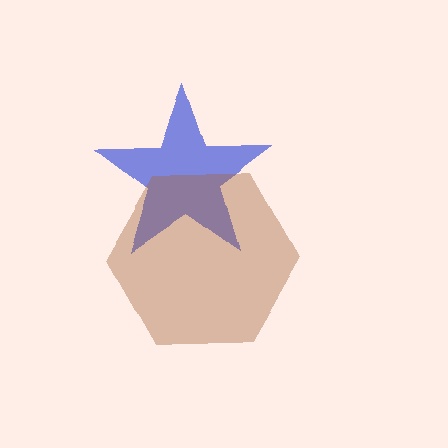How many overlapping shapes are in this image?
There are 2 overlapping shapes in the image.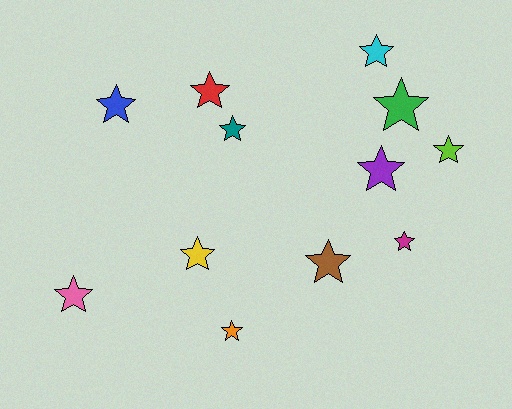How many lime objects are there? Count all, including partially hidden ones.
There is 1 lime object.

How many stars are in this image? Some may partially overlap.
There are 12 stars.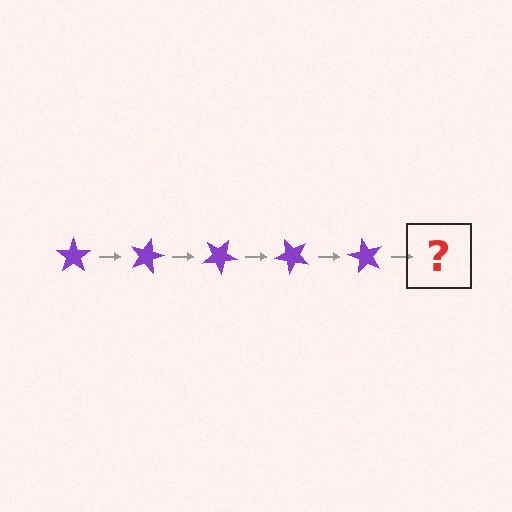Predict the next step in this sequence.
The next step is a purple star rotated 75 degrees.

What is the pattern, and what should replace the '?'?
The pattern is that the star rotates 15 degrees each step. The '?' should be a purple star rotated 75 degrees.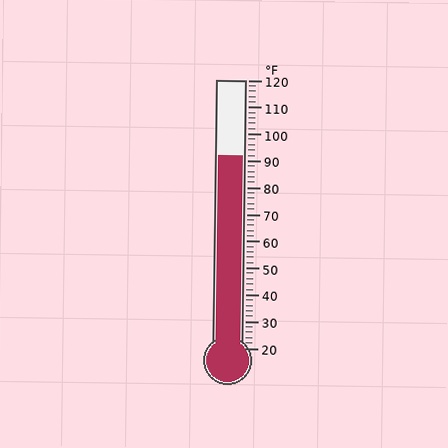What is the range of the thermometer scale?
The thermometer scale ranges from 20°F to 120°F.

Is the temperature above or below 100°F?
The temperature is below 100°F.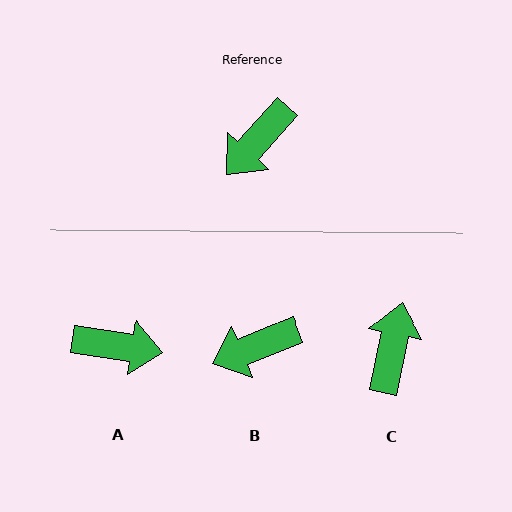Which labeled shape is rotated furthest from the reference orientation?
C, about 150 degrees away.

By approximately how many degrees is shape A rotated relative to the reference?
Approximately 123 degrees counter-clockwise.